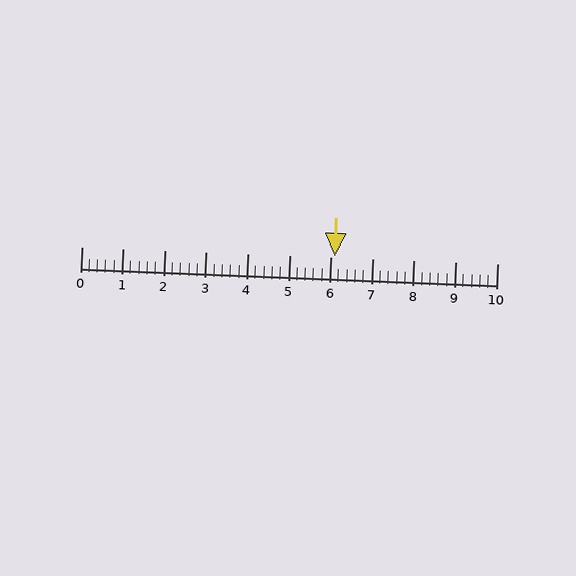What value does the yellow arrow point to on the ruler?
The yellow arrow points to approximately 6.1.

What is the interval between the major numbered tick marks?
The major tick marks are spaced 1 units apart.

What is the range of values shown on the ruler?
The ruler shows values from 0 to 10.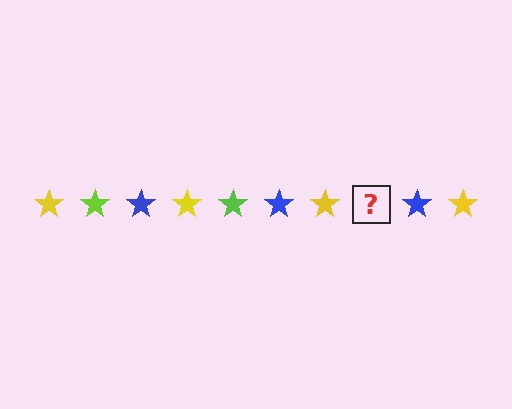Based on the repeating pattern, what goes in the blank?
The blank should be a lime star.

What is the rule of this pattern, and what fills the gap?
The rule is that the pattern cycles through yellow, lime, blue stars. The gap should be filled with a lime star.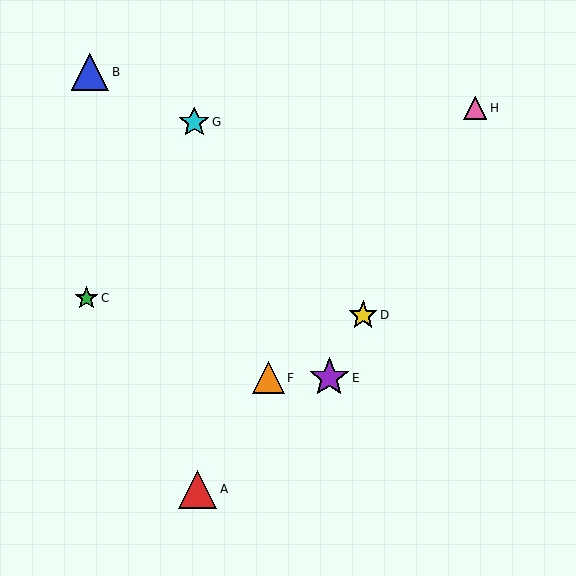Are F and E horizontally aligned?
Yes, both are at y≈378.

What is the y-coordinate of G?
Object G is at y≈122.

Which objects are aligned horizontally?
Objects E, F are aligned horizontally.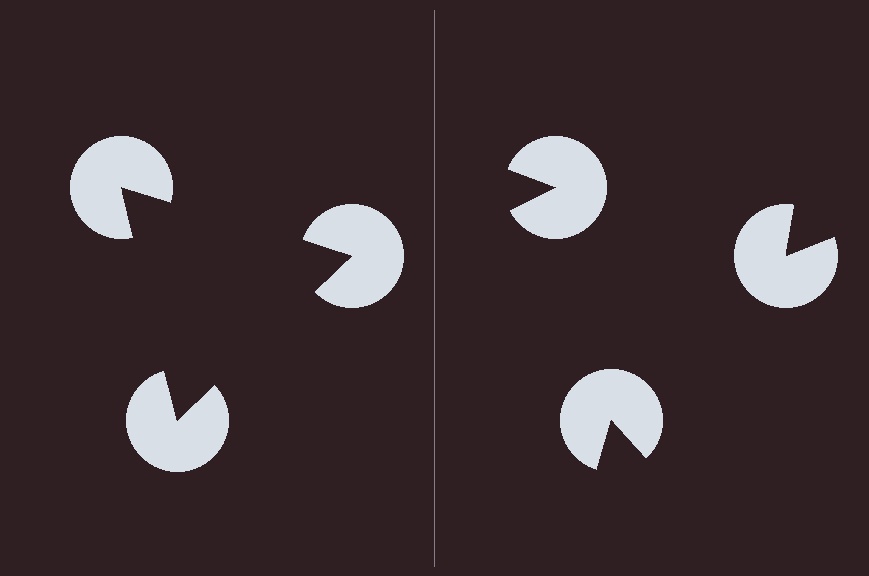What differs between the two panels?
The pac-man discs are positioned identically on both sides; only the wedge orientations differ. On the left they align to a triangle; on the right they are misaligned.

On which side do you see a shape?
An illusory triangle appears on the left side. On the right side the wedge cuts are rotated, so no coherent shape forms.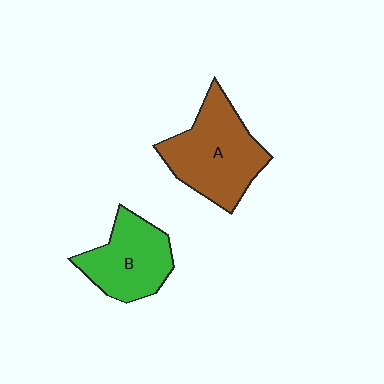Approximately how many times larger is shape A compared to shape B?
Approximately 1.3 times.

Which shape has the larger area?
Shape A (brown).